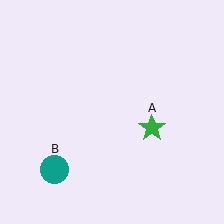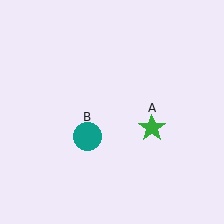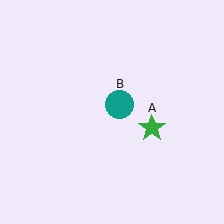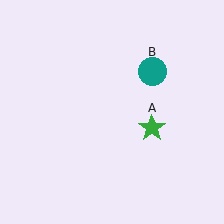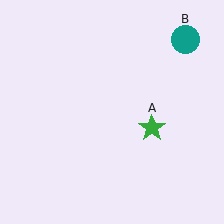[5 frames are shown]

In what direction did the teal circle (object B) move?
The teal circle (object B) moved up and to the right.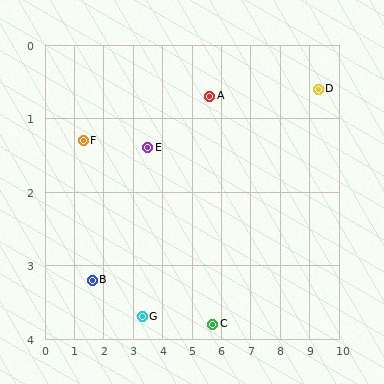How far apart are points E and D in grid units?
Points E and D are about 5.9 grid units apart.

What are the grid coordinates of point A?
Point A is at approximately (5.6, 0.7).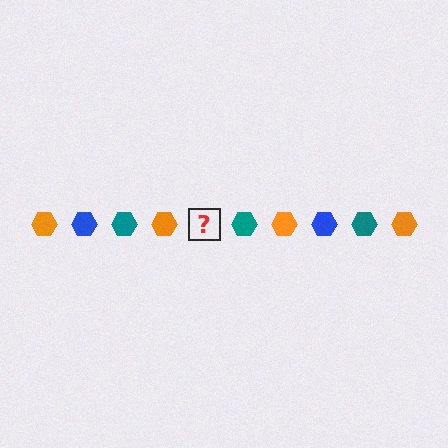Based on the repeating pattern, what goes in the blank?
The blank should be a blue hexagon.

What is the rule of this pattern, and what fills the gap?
The rule is that the pattern cycles through orange, blue, teal hexagons. The gap should be filled with a blue hexagon.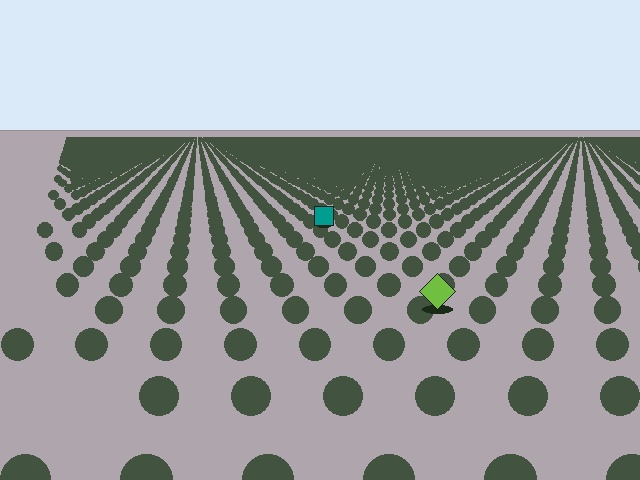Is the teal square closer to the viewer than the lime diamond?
No. The lime diamond is closer — you can tell from the texture gradient: the ground texture is coarser near it.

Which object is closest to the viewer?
The lime diamond is closest. The texture marks near it are larger and more spread out.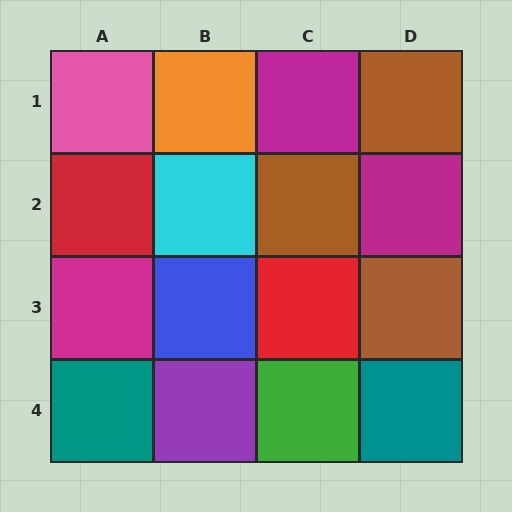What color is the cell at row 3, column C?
Red.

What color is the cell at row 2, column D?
Magenta.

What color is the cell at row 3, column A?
Magenta.